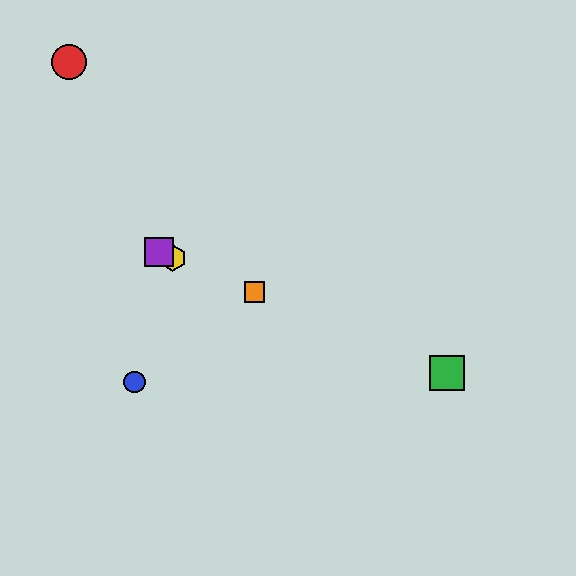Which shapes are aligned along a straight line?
The green square, the yellow hexagon, the purple square, the orange square are aligned along a straight line.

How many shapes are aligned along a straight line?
4 shapes (the green square, the yellow hexagon, the purple square, the orange square) are aligned along a straight line.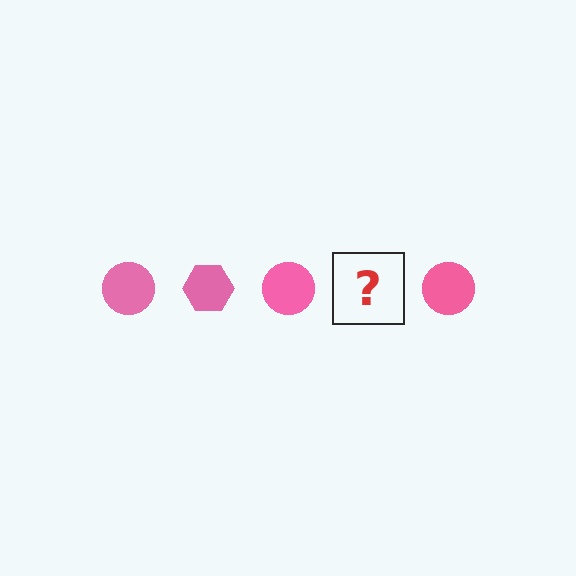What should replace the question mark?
The question mark should be replaced with a pink hexagon.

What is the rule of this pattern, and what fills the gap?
The rule is that the pattern cycles through circle, hexagon shapes in pink. The gap should be filled with a pink hexagon.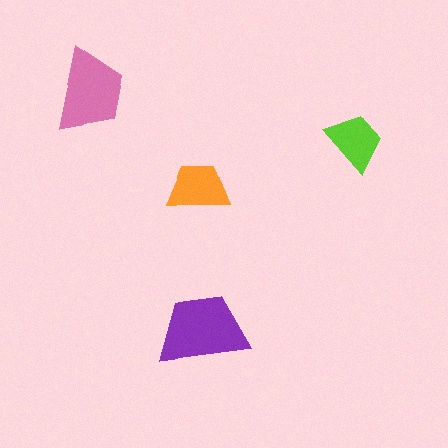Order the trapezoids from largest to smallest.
the purple one, the pink one, the orange one, the lime one.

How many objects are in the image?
There are 4 objects in the image.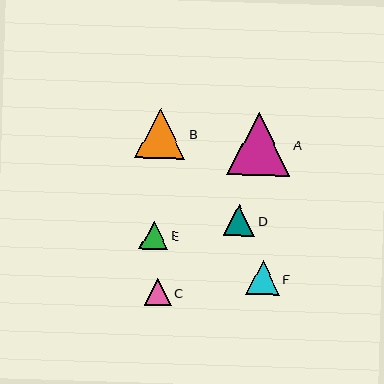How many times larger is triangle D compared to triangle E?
Triangle D is approximately 1.1 times the size of triangle E.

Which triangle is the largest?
Triangle A is the largest with a size of approximately 63 pixels.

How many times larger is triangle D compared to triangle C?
Triangle D is approximately 1.2 times the size of triangle C.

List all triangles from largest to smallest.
From largest to smallest: A, B, F, D, E, C.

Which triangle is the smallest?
Triangle C is the smallest with a size of approximately 27 pixels.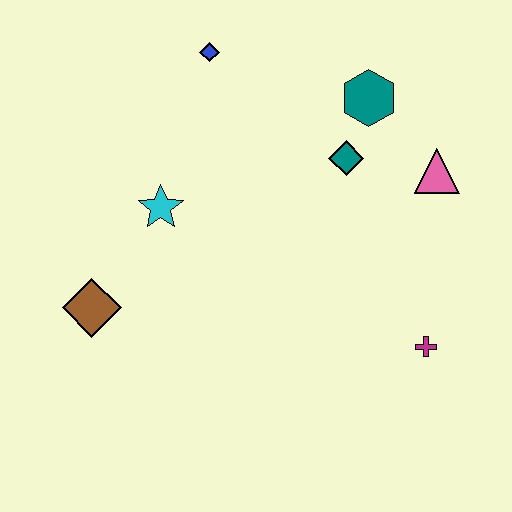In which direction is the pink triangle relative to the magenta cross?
The pink triangle is above the magenta cross.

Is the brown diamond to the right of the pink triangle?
No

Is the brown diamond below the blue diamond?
Yes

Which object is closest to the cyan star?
The brown diamond is closest to the cyan star.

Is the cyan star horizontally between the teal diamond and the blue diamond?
No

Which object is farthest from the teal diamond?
The brown diamond is farthest from the teal diamond.